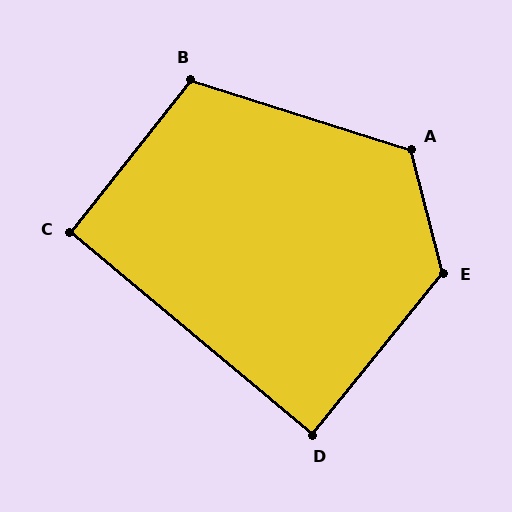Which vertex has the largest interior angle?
E, at approximately 126 degrees.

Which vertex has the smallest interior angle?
D, at approximately 89 degrees.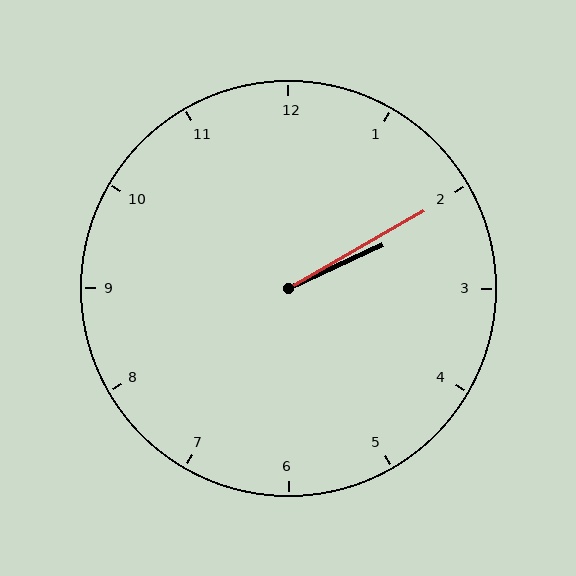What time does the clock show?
2:10.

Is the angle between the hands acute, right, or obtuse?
It is acute.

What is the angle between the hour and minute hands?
Approximately 5 degrees.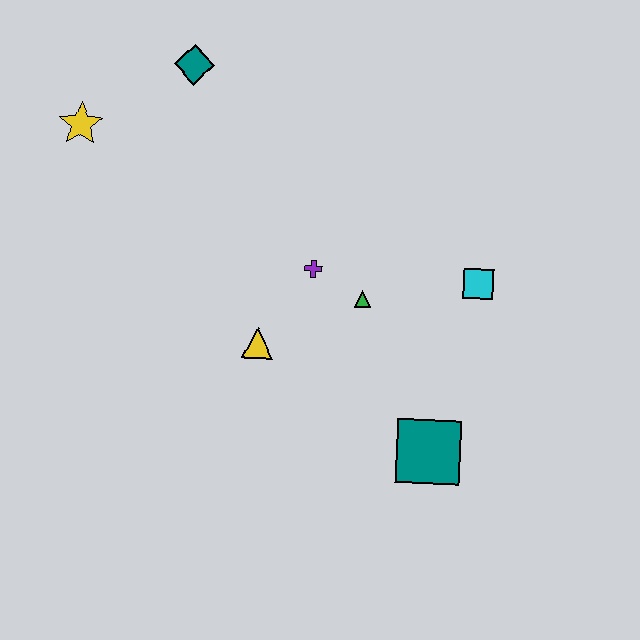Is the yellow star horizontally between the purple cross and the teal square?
No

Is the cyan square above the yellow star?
No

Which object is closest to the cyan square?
The green triangle is closest to the cyan square.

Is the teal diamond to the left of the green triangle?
Yes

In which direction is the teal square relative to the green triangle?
The teal square is below the green triangle.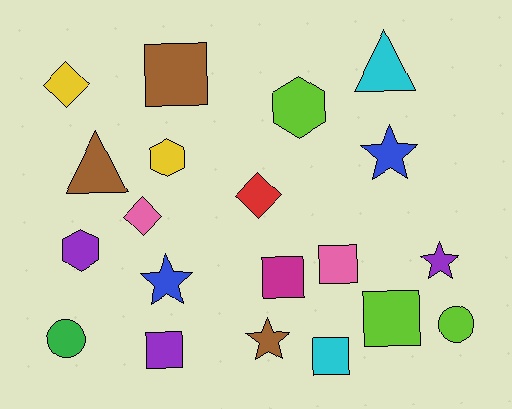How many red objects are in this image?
There is 1 red object.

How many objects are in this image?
There are 20 objects.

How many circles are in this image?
There are 2 circles.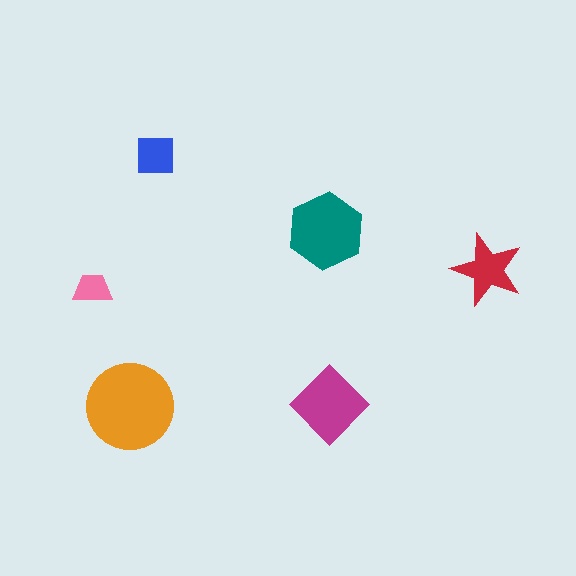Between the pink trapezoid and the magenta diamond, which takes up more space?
The magenta diamond.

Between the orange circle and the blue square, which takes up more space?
The orange circle.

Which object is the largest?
The orange circle.